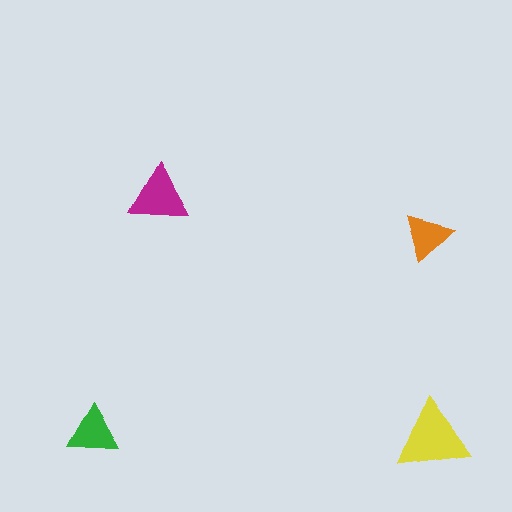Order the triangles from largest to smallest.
the yellow one, the magenta one, the green one, the orange one.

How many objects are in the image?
There are 4 objects in the image.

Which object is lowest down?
The green triangle is bottommost.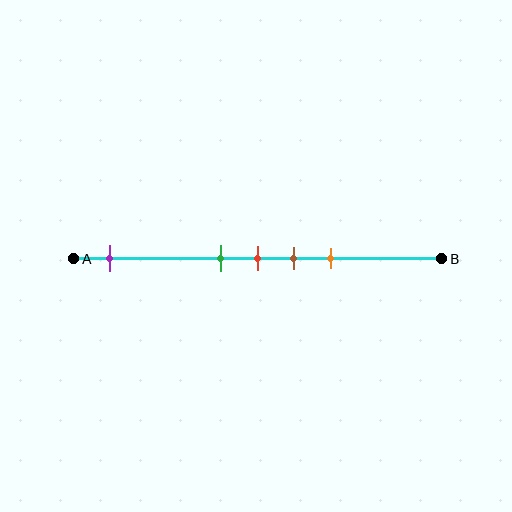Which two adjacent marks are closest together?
The green and red marks are the closest adjacent pair.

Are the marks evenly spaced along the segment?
No, the marks are not evenly spaced.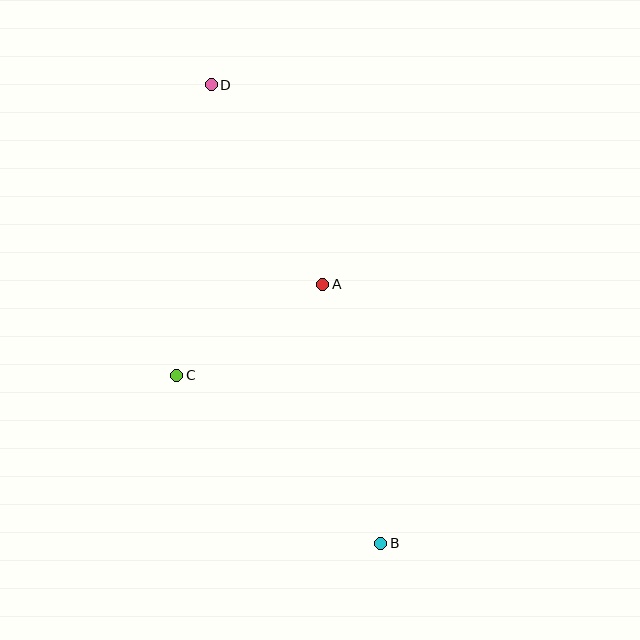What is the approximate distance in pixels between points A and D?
The distance between A and D is approximately 229 pixels.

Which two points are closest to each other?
Points A and C are closest to each other.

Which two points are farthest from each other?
Points B and D are farthest from each other.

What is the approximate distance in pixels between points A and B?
The distance between A and B is approximately 265 pixels.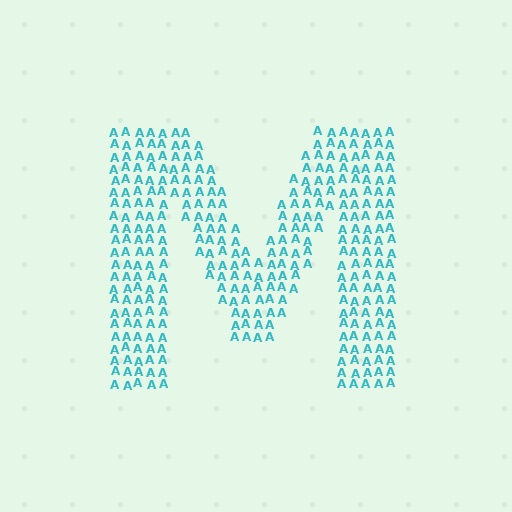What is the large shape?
The large shape is the letter M.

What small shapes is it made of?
It is made of small letter A's.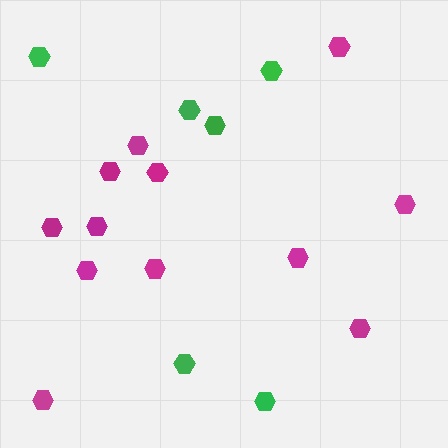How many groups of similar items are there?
There are 2 groups: one group of magenta hexagons (12) and one group of green hexagons (6).